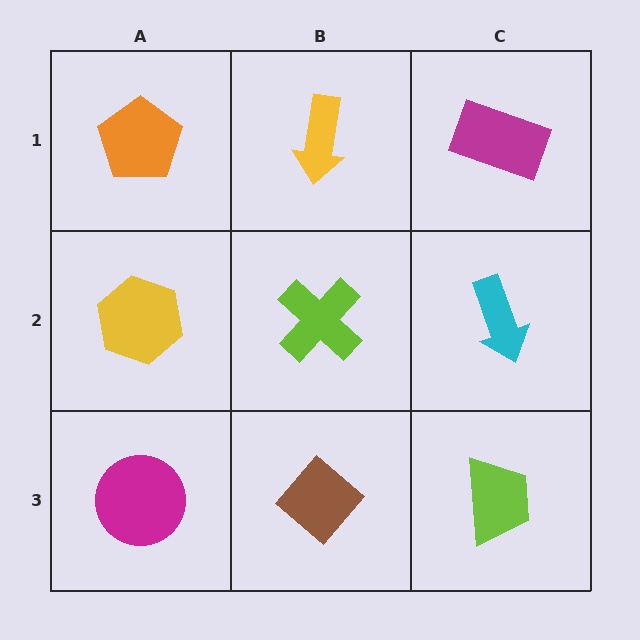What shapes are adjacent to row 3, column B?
A lime cross (row 2, column B), a magenta circle (row 3, column A), a lime trapezoid (row 3, column C).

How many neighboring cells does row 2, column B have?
4.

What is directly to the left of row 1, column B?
An orange pentagon.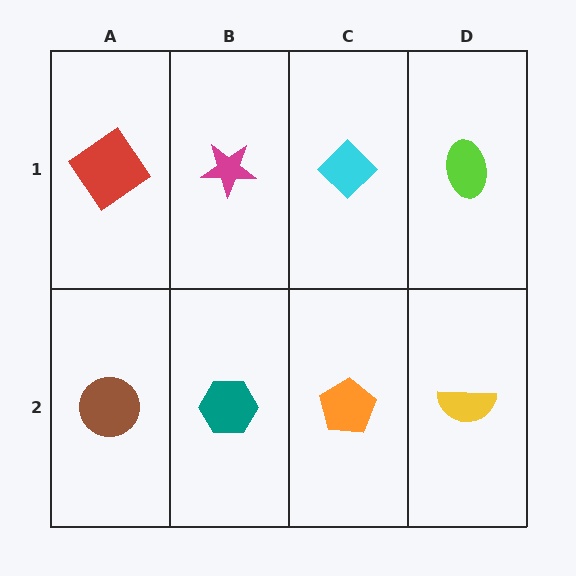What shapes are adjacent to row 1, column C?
An orange pentagon (row 2, column C), a magenta star (row 1, column B), a lime ellipse (row 1, column D).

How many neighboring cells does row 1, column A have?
2.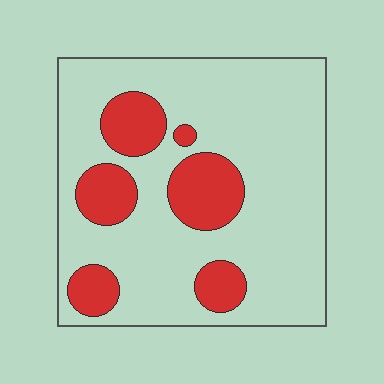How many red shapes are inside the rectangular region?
6.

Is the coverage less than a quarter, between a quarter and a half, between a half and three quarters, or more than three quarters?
Less than a quarter.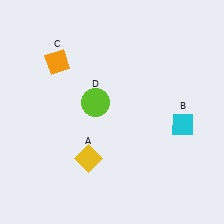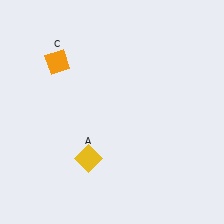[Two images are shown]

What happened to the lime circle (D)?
The lime circle (D) was removed in Image 2. It was in the top-left area of Image 1.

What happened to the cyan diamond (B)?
The cyan diamond (B) was removed in Image 2. It was in the bottom-right area of Image 1.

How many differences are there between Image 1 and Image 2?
There are 2 differences between the two images.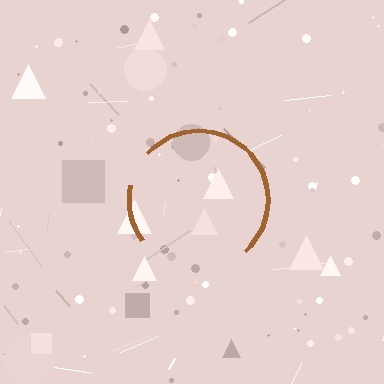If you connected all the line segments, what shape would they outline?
They would outline a circle.